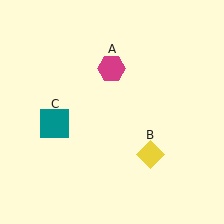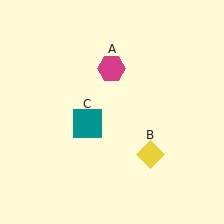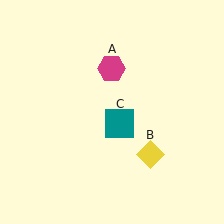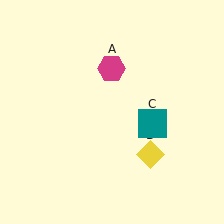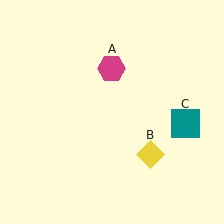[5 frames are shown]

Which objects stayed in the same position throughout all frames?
Magenta hexagon (object A) and yellow diamond (object B) remained stationary.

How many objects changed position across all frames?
1 object changed position: teal square (object C).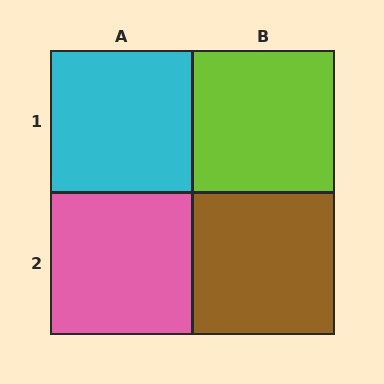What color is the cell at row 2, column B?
Brown.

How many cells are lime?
1 cell is lime.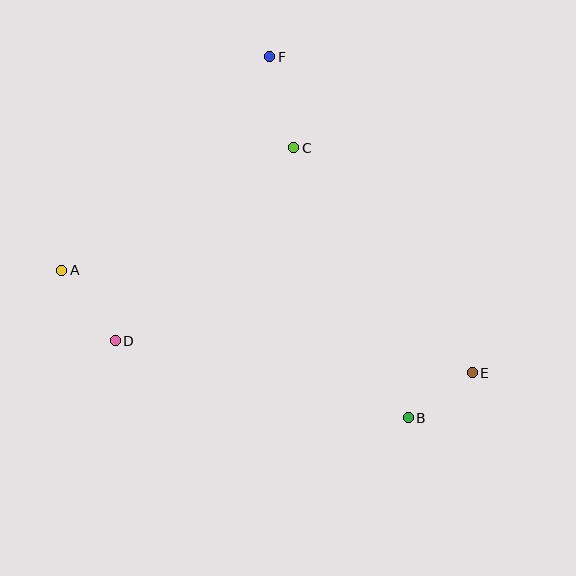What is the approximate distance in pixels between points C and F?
The distance between C and F is approximately 94 pixels.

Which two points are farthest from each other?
Points A and E are farthest from each other.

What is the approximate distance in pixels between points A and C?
The distance between A and C is approximately 262 pixels.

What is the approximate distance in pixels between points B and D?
The distance between B and D is approximately 303 pixels.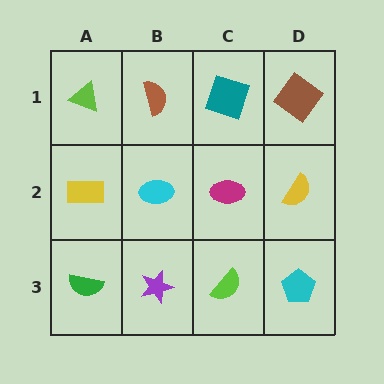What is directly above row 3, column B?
A cyan ellipse.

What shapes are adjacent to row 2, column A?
A lime triangle (row 1, column A), a green semicircle (row 3, column A), a cyan ellipse (row 2, column B).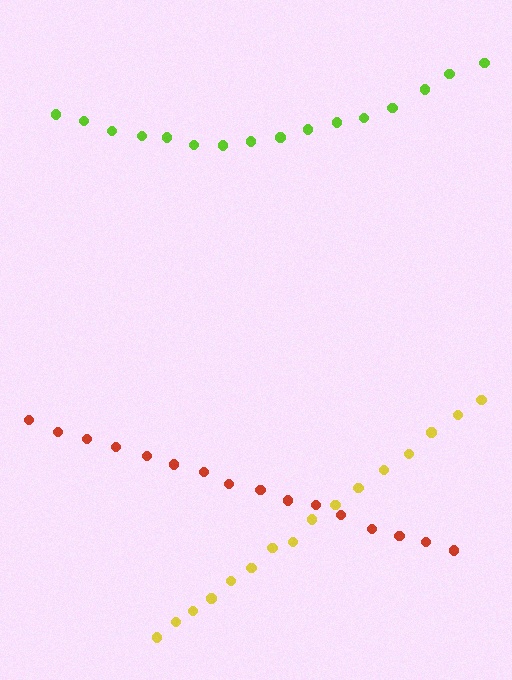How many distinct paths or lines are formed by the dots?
There are 3 distinct paths.